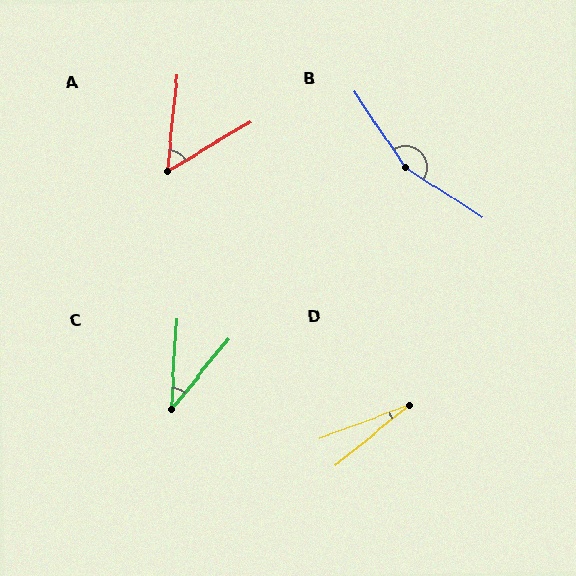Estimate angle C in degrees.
Approximately 36 degrees.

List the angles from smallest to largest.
D (19°), C (36°), A (53°), B (157°).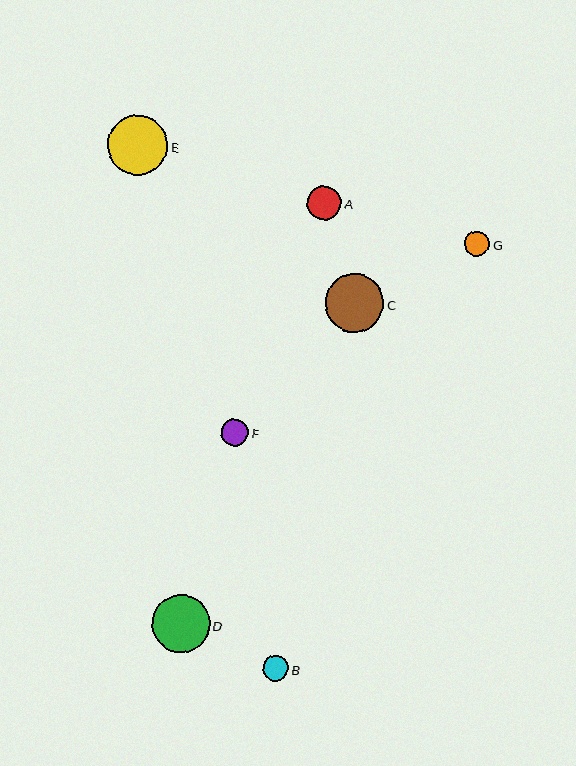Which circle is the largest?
Circle E is the largest with a size of approximately 60 pixels.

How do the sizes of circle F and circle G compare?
Circle F and circle G are approximately the same size.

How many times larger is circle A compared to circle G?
Circle A is approximately 1.3 times the size of circle G.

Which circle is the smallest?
Circle B is the smallest with a size of approximately 25 pixels.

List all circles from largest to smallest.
From largest to smallest: E, C, D, A, F, G, B.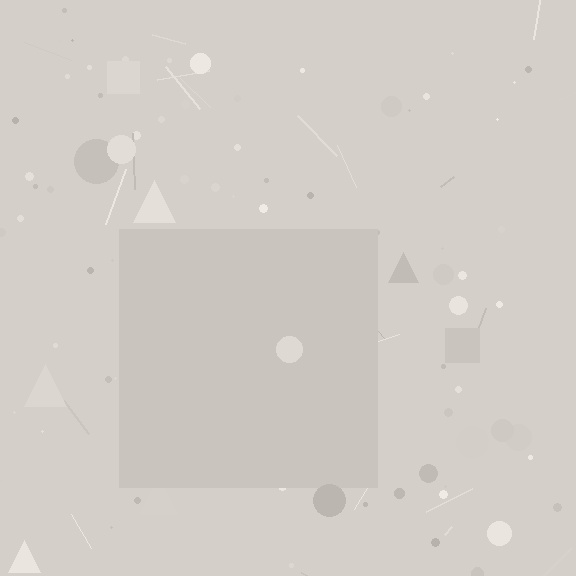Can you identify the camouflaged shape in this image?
The camouflaged shape is a square.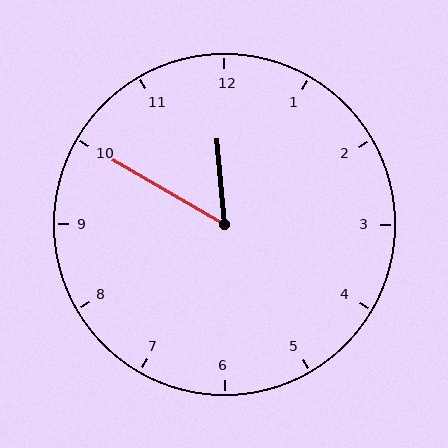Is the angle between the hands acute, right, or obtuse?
It is acute.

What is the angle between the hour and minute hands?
Approximately 55 degrees.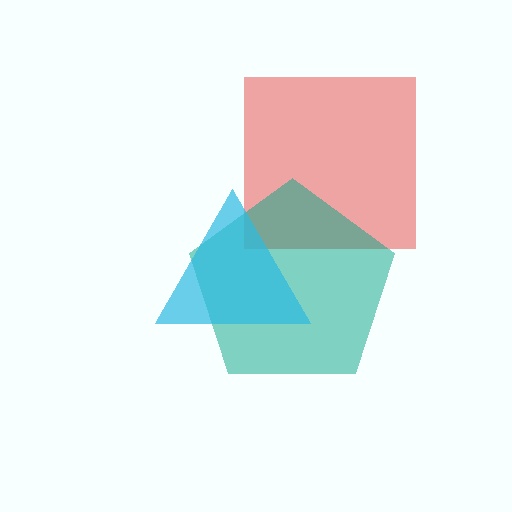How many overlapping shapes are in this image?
There are 3 overlapping shapes in the image.